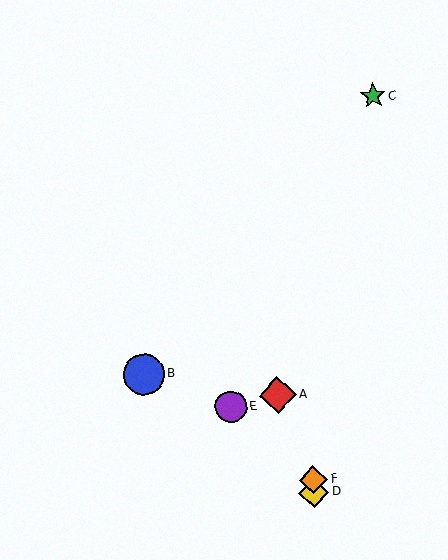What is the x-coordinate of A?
Object A is at x≈278.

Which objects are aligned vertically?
Objects D, F are aligned vertically.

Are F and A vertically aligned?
No, F is at x≈313 and A is at x≈278.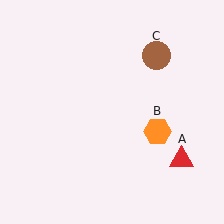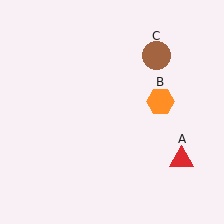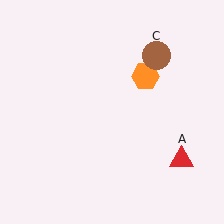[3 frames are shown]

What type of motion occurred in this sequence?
The orange hexagon (object B) rotated counterclockwise around the center of the scene.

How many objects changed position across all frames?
1 object changed position: orange hexagon (object B).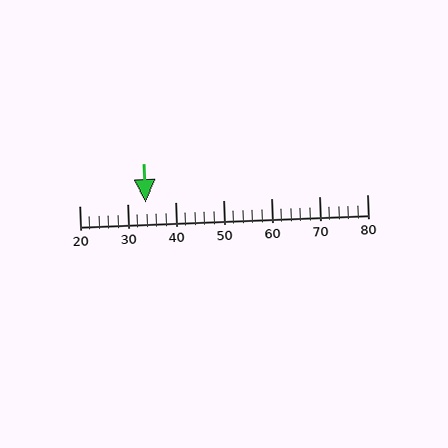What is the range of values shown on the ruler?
The ruler shows values from 20 to 80.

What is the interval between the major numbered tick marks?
The major tick marks are spaced 10 units apart.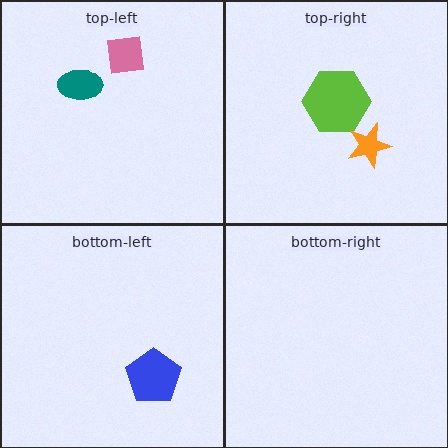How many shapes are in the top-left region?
2.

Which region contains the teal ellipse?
The top-left region.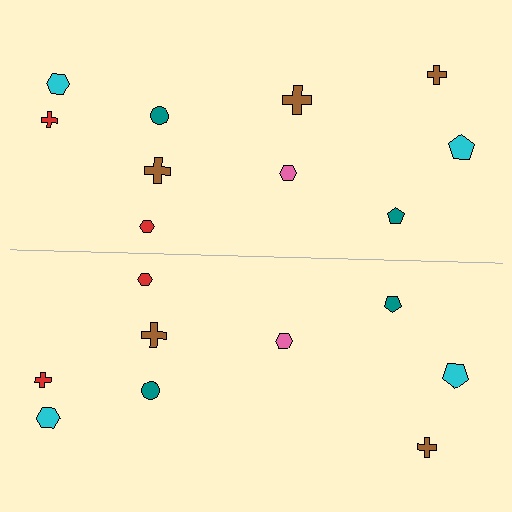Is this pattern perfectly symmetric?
No, the pattern is not perfectly symmetric. A brown cross is missing from the bottom side.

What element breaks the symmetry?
A brown cross is missing from the bottom side.